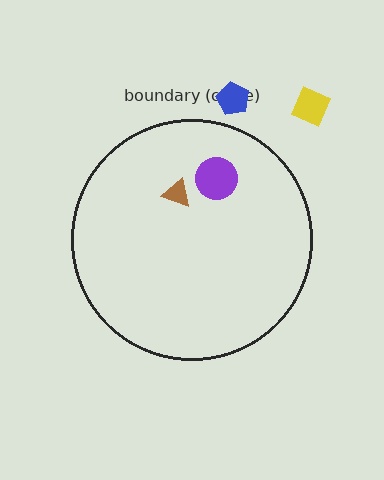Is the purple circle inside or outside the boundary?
Inside.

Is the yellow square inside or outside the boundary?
Outside.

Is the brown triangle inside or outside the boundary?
Inside.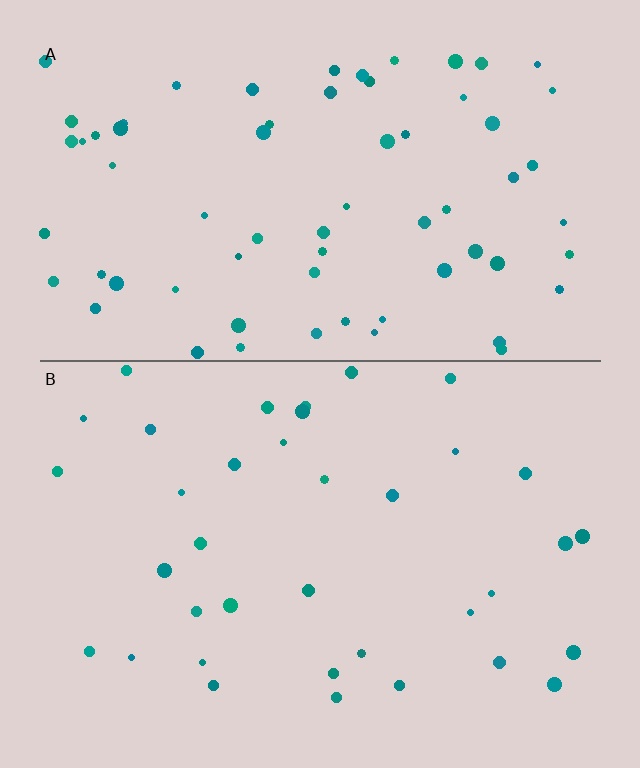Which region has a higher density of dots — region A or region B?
A (the top).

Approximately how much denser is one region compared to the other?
Approximately 1.8× — region A over region B.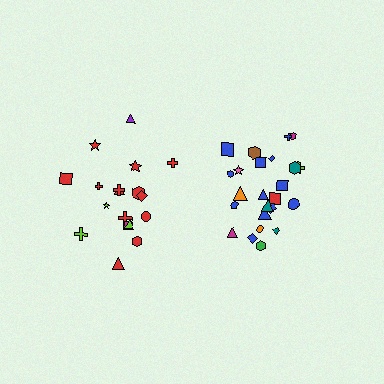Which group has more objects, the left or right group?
The right group.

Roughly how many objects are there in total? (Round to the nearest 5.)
Roughly 45 objects in total.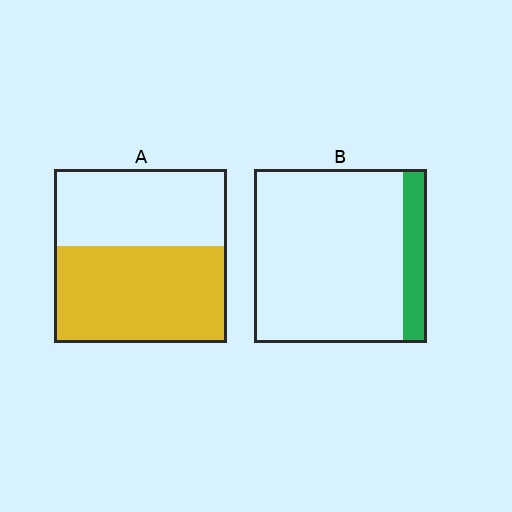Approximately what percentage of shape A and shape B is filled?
A is approximately 55% and B is approximately 15%.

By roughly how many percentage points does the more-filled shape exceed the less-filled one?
By roughly 40 percentage points (A over B).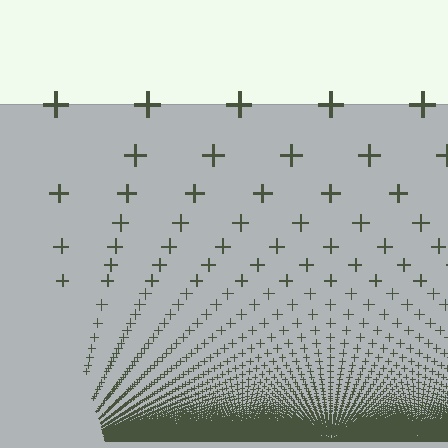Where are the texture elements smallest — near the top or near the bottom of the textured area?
Near the bottom.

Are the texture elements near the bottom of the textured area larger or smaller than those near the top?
Smaller. The gradient is inverted — elements near the bottom are smaller and denser.